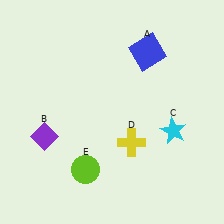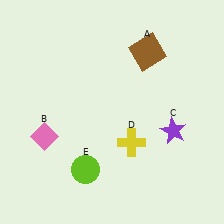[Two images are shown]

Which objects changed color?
A changed from blue to brown. B changed from purple to pink. C changed from cyan to purple.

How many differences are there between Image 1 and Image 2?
There are 3 differences between the two images.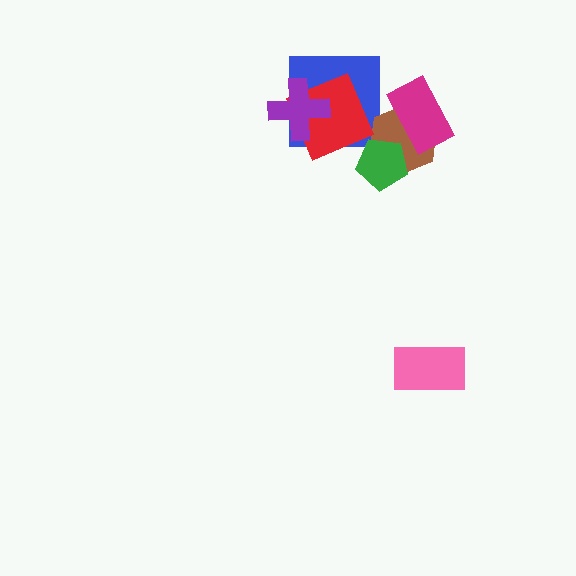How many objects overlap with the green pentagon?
1 object overlaps with the green pentagon.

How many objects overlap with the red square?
2 objects overlap with the red square.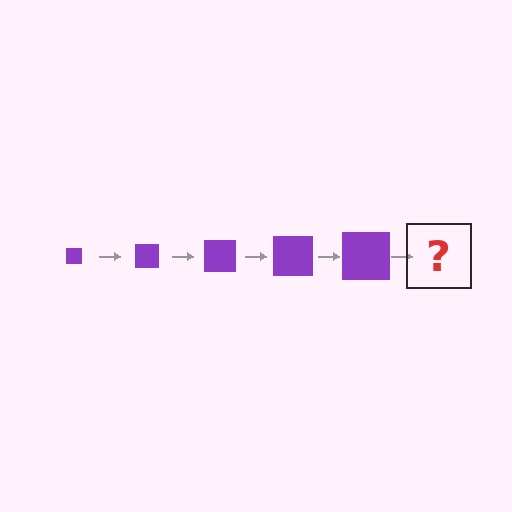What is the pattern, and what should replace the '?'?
The pattern is that the square gets progressively larger each step. The '?' should be a purple square, larger than the previous one.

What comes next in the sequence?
The next element should be a purple square, larger than the previous one.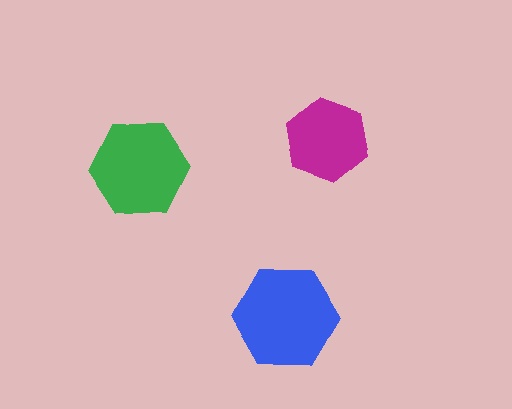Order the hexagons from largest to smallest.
the blue one, the green one, the magenta one.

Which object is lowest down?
The blue hexagon is bottommost.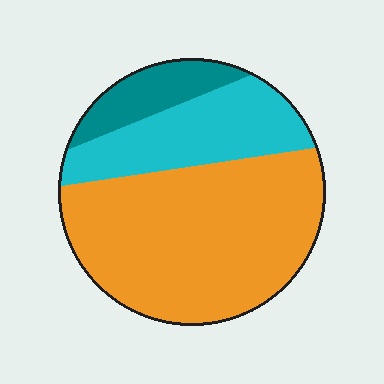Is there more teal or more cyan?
Cyan.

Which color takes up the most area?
Orange, at roughly 60%.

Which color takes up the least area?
Teal, at roughly 10%.